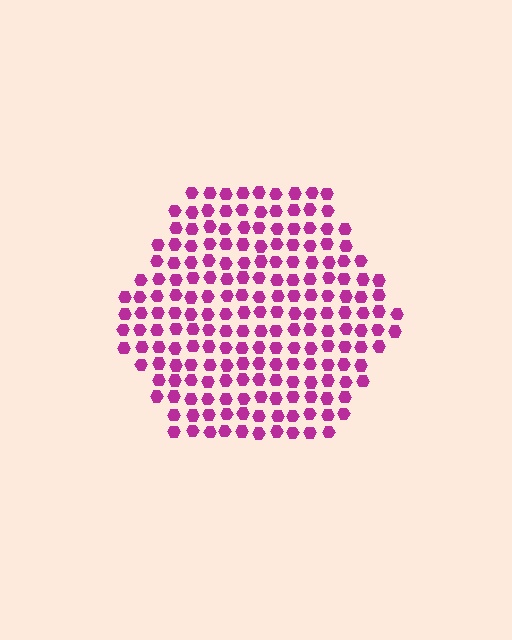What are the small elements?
The small elements are hexagons.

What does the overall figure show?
The overall figure shows a hexagon.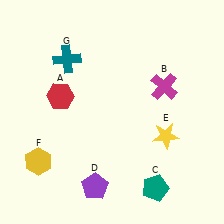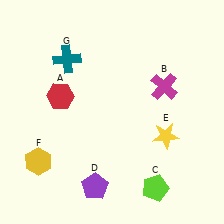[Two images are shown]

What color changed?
The pentagon (C) changed from teal in Image 1 to lime in Image 2.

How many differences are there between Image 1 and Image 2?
There is 1 difference between the two images.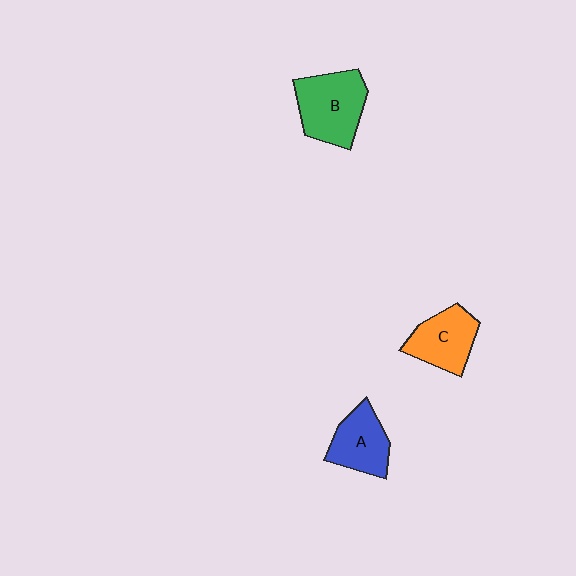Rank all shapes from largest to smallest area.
From largest to smallest: B (green), C (orange), A (blue).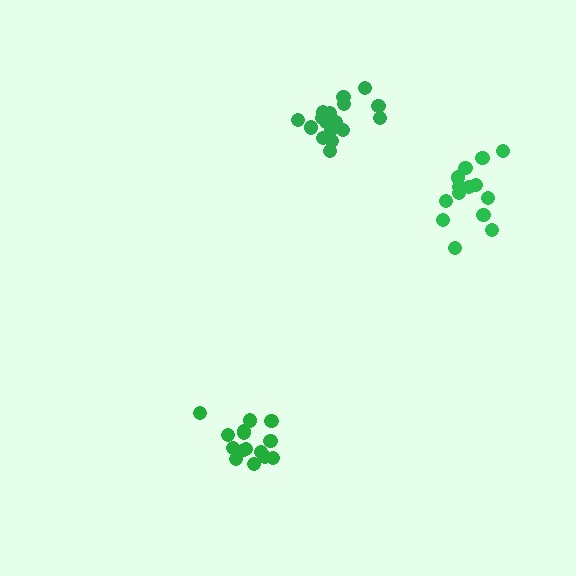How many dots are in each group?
Group 1: 14 dots, Group 2: 18 dots, Group 3: 16 dots (48 total).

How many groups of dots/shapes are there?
There are 3 groups.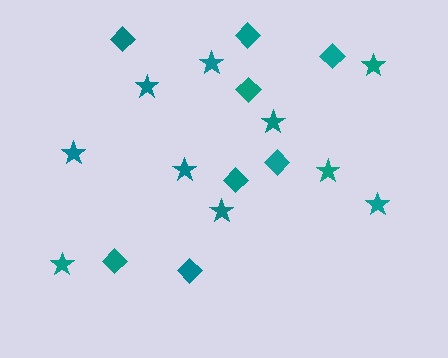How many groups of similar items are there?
There are 2 groups: one group of stars (10) and one group of diamonds (8).